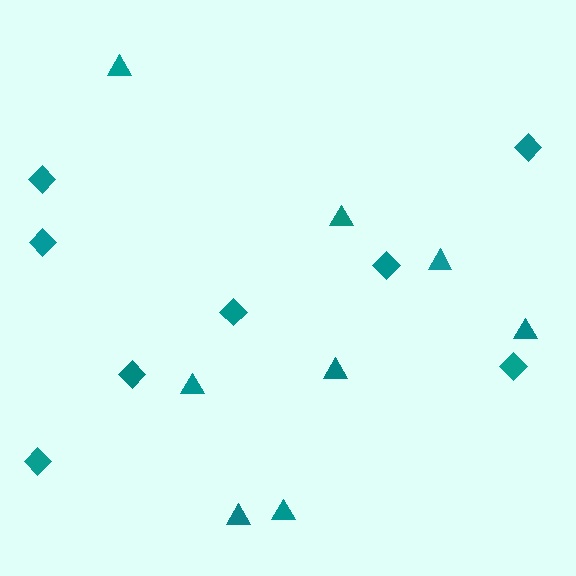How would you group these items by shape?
There are 2 groups: one group of diamonds (8) and one group of triangles (8).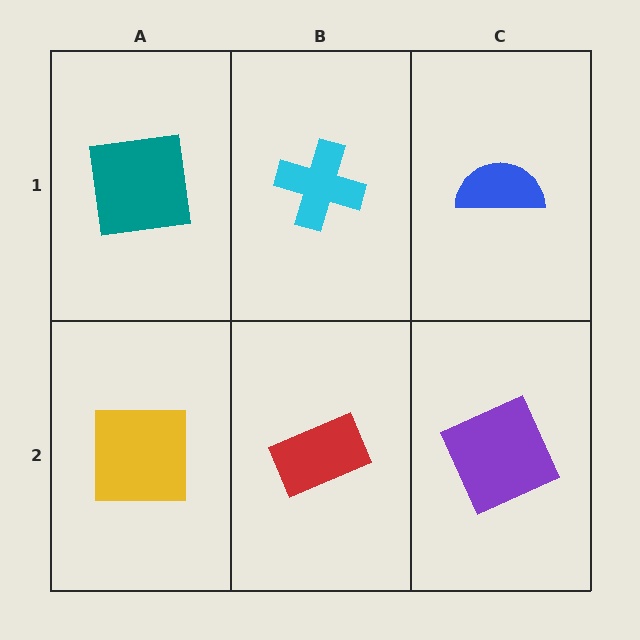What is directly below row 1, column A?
A yellow square.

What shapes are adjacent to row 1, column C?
A purple square (row 2, column C), a cyan cross (row 1, column B).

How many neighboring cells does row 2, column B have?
3.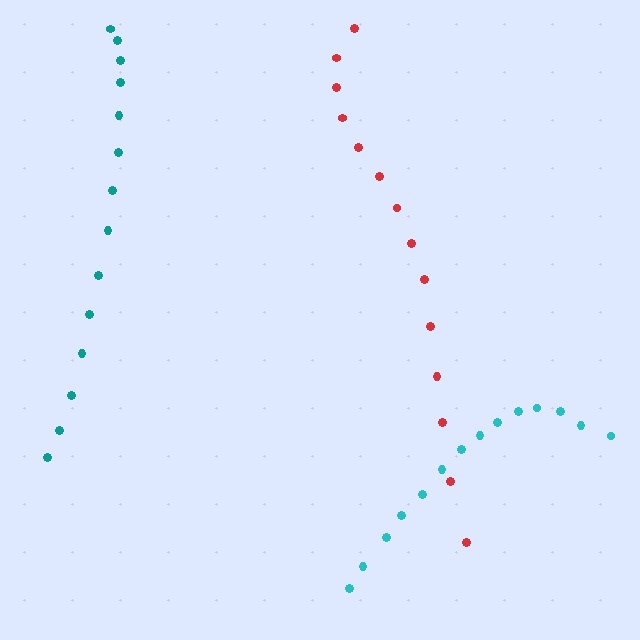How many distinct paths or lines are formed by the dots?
There are 3 distinct paths.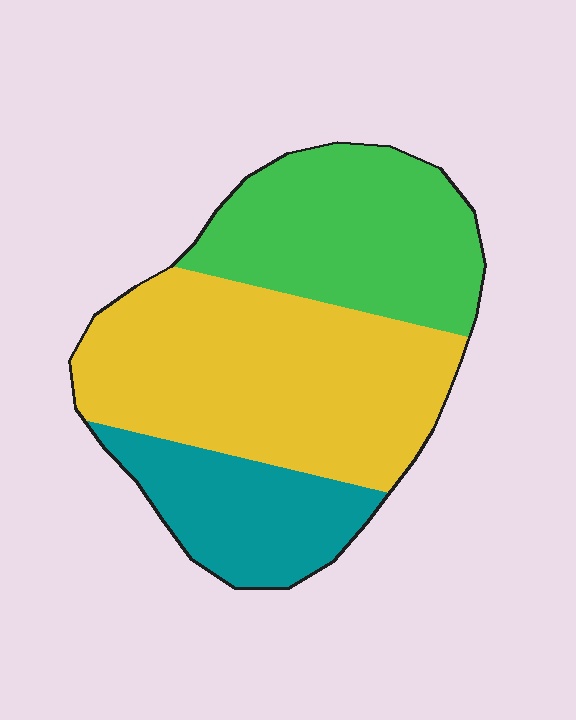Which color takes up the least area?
Teal, at roughly 20%.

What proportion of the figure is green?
Green covers roughly 30% of the figure.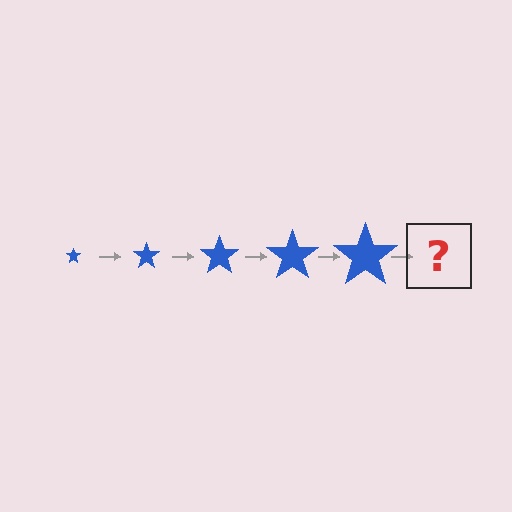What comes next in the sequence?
The next element should be a blue star, larger than the previous one.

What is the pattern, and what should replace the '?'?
The pattern is that the star gets progressively larger each step. The '?' should be a blue star, larger than the previous one.